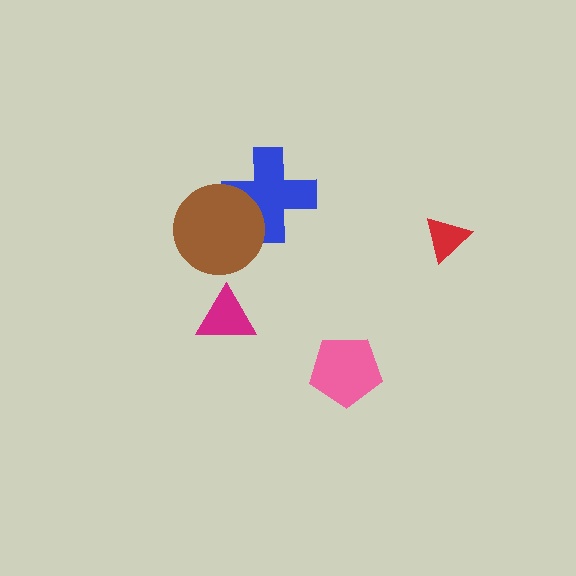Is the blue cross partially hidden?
Yes, it is partially covered by another shape.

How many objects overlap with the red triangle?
0 objects overlap with the red triangle.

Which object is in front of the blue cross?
The brown circle is in front of the blue cross.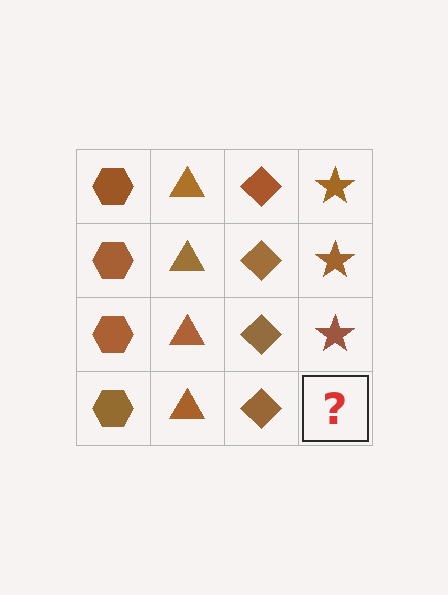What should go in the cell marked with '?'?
The missing cell should contain a brown star.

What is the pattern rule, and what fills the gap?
The rule is that each column has a consistent shape. The gap should be filled with a brown star.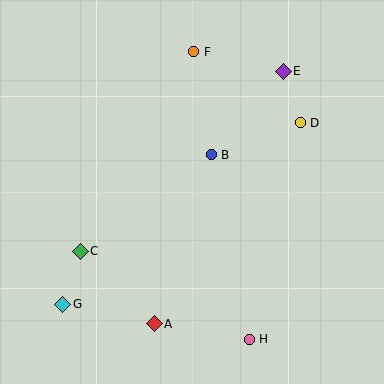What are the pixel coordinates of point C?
Point C is at (80, 251).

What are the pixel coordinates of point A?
Point A is at (154, 324).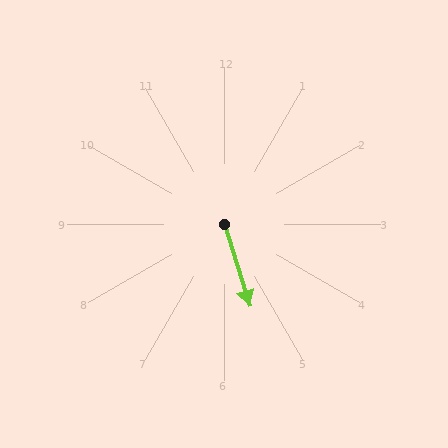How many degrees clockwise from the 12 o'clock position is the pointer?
Approximately 163 degrees.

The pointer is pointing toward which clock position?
Roughly 5 o'clock.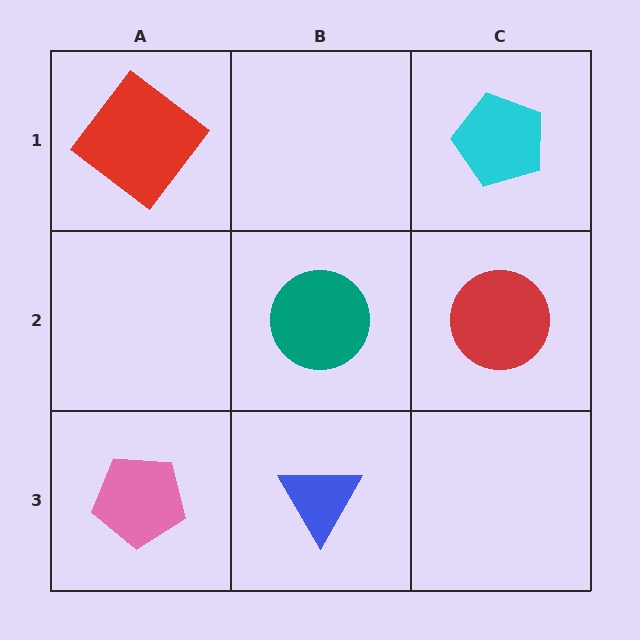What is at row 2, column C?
A red circle.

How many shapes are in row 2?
2 shapes.